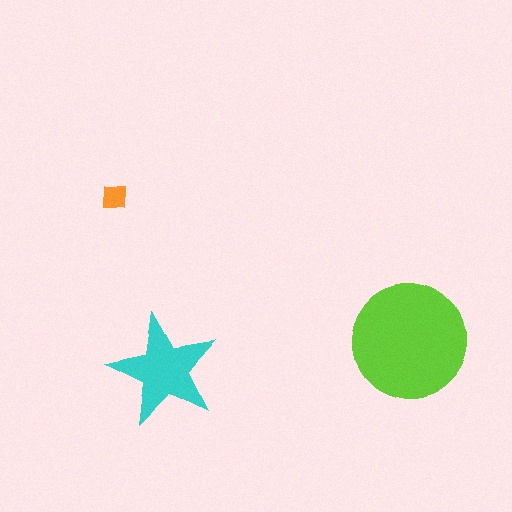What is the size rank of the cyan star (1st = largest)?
2nd.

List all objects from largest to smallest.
The lime circle, the cyan star, the orange square.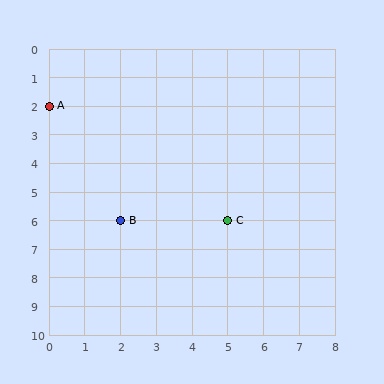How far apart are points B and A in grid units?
Points B and A are 2 columns and 4 rows apart (about 4.5 grid units diagonally).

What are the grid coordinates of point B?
Point B is at grid coordinates (2, 6).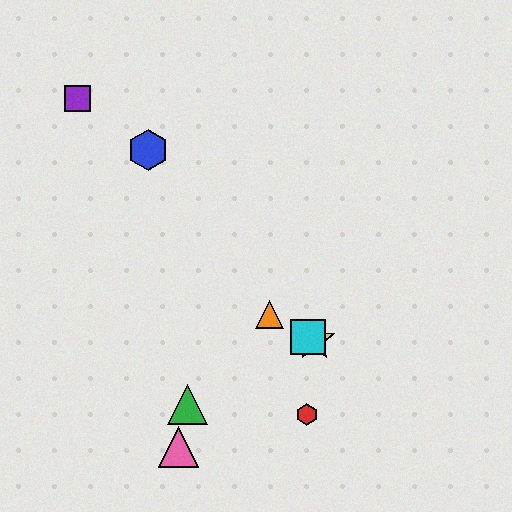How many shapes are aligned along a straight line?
3 shapes (the yellow star, the orange triangle, the cyan square) are aligned along a straight line.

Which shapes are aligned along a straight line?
The yellow star, the orange triangle, the cyan square are aligned along a straight line.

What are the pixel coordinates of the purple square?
The purple square is at (77, 99).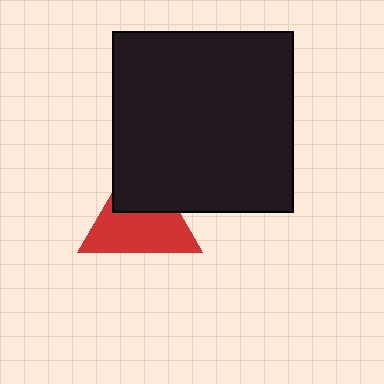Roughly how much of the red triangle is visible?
About half of it is visible (roughly 61%).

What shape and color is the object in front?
The object in front is a black square.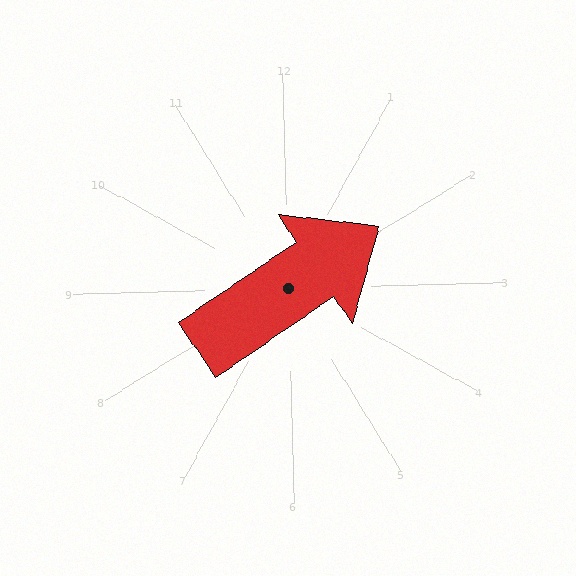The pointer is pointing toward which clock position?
Roughly 2 o'clock.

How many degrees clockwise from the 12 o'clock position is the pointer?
Approximately 57 degrees.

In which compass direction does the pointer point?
Northeast.